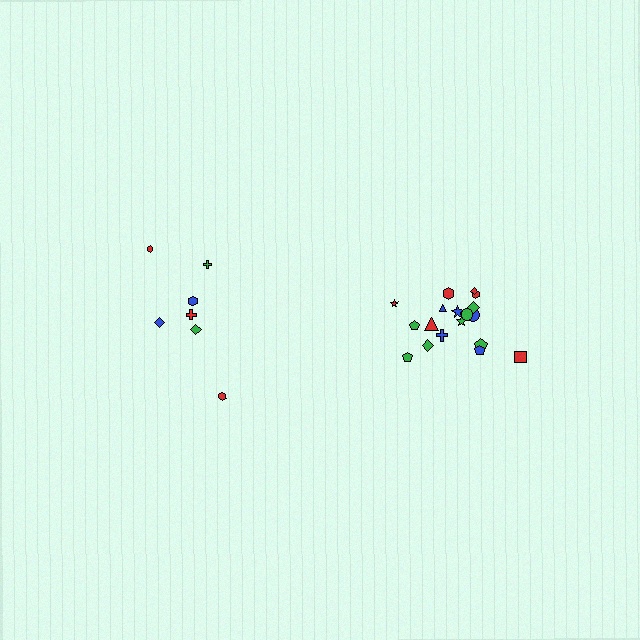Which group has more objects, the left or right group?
The right group.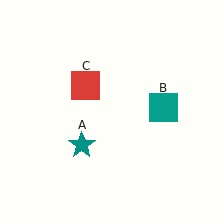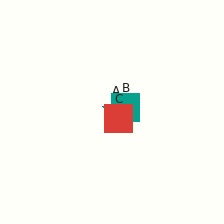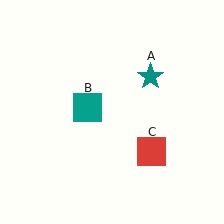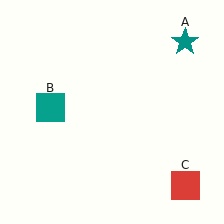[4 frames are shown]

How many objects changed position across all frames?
3 objects changed position: teal star (object A), teal square (object B), red square (object C).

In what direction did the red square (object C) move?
The red square (object C) moved down and to the right.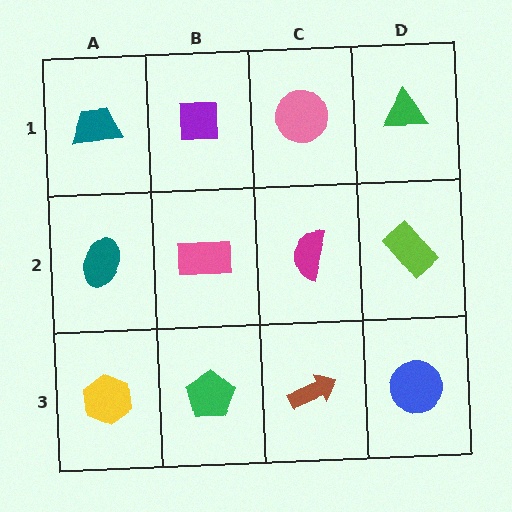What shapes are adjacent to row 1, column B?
A pink rectangle (row 2, column B), a teal trapezoid (row 1, column A), a pink circle (row 1, column C).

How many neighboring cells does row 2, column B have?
4.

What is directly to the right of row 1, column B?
A pink circle.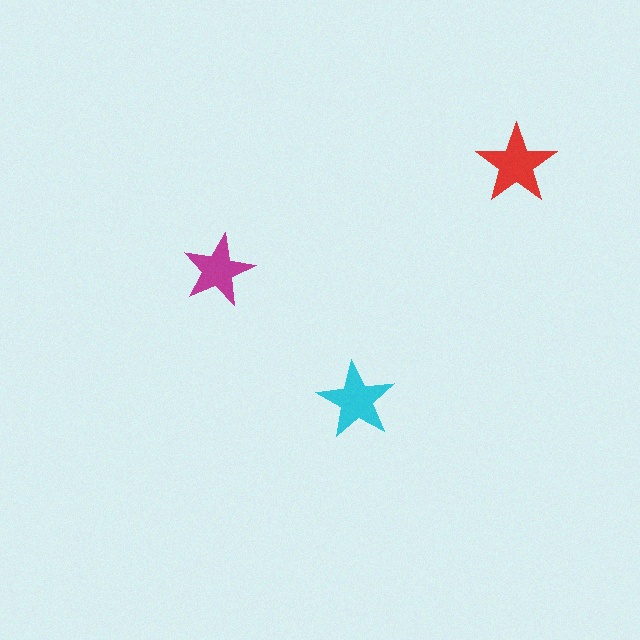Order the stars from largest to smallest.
the red one, the cyan one, the magenta one.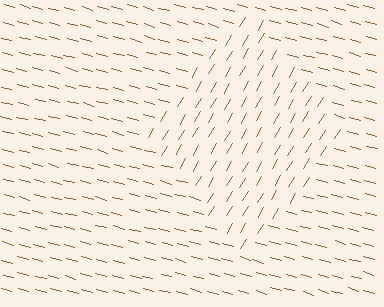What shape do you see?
I see a diamond.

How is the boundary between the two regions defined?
The boundary is defined purely by a change in line orientation (approximately 75 degrees difference). All lines are the same color and thickness.